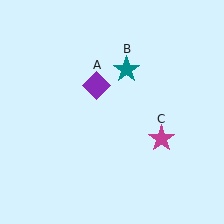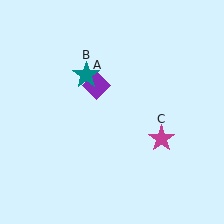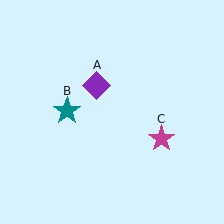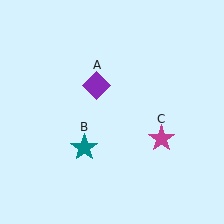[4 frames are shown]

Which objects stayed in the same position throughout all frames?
Purple diamond (object A) and magenta star (object C) remained stationary.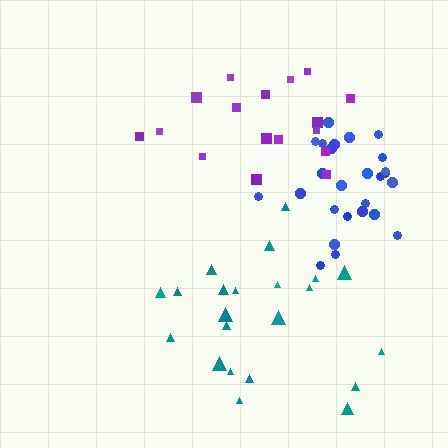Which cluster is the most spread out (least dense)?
Teal.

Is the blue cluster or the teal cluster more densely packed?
Blue.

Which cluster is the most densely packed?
Blue.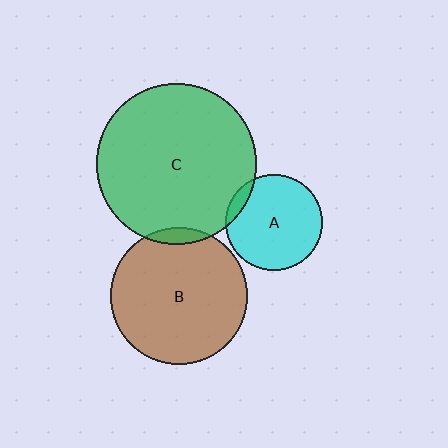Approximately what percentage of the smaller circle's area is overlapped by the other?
Approximately 10%.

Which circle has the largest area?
Circle C (green).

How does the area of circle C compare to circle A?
Approximately 2.8 times.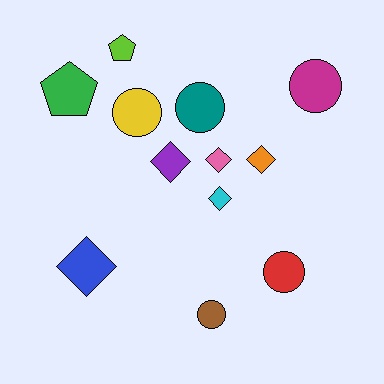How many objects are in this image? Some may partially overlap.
There are 12 objects.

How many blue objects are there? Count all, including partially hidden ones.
There is 1 blue object.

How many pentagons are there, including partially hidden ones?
There are 2 pentagons.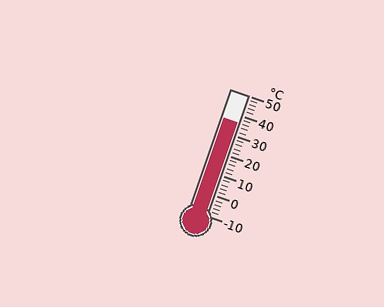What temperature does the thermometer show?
The thermometer shows approximately 36°C.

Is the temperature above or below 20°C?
The temperature is above 20°C.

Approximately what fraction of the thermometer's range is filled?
The thermometer is filled to approximately 75% of its range.